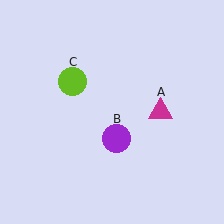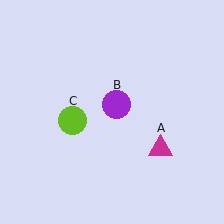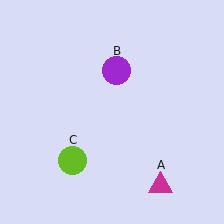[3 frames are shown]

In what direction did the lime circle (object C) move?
The lime circle (object C) moved down.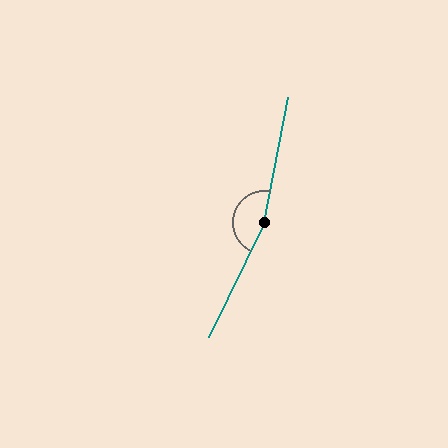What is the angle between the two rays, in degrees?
Approximately 165 degrees.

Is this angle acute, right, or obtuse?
It is obtuse.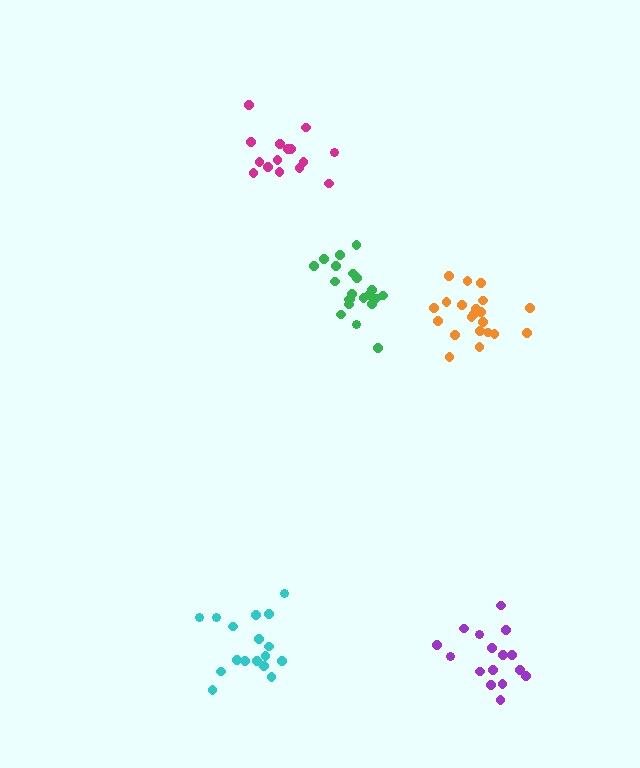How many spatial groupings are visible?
There are 5 spatial groupings.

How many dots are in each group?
Group 1: 15 dots, Group 2: 21 dots, Group 3: 21 dots, Group 4: 16 dots, Group 5: 17 dots (90 total).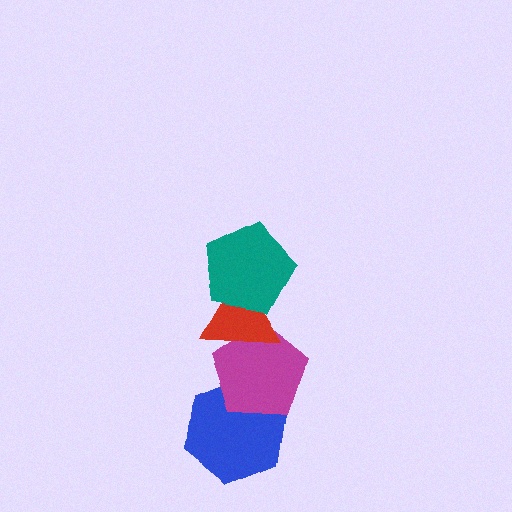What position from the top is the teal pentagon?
The teal pentagon is 1st from the top.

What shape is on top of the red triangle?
The teal pentagon is on top of the red triangle.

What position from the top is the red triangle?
The red triangle is 2nd from the top.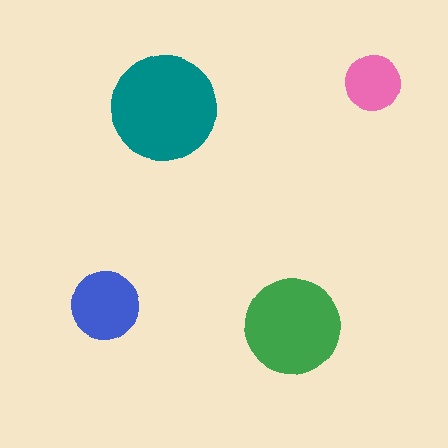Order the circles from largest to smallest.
the teal one, the green one, the blue one, the pink one.